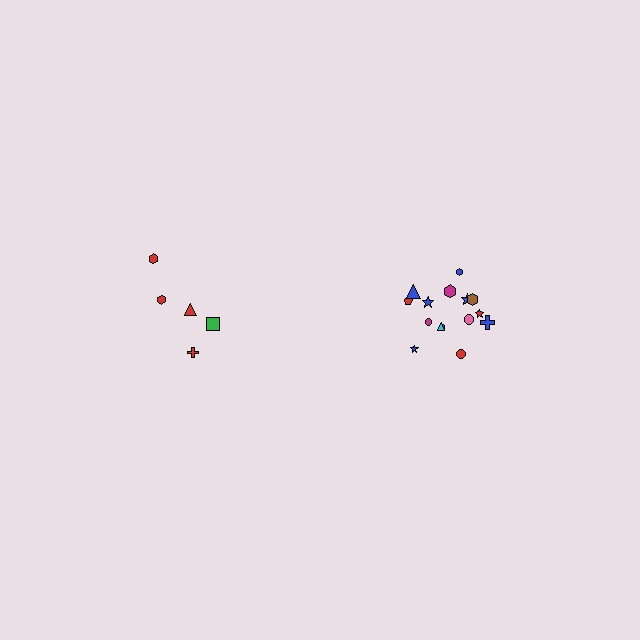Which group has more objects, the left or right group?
The right group.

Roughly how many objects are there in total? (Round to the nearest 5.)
Roughly 20 objects in total.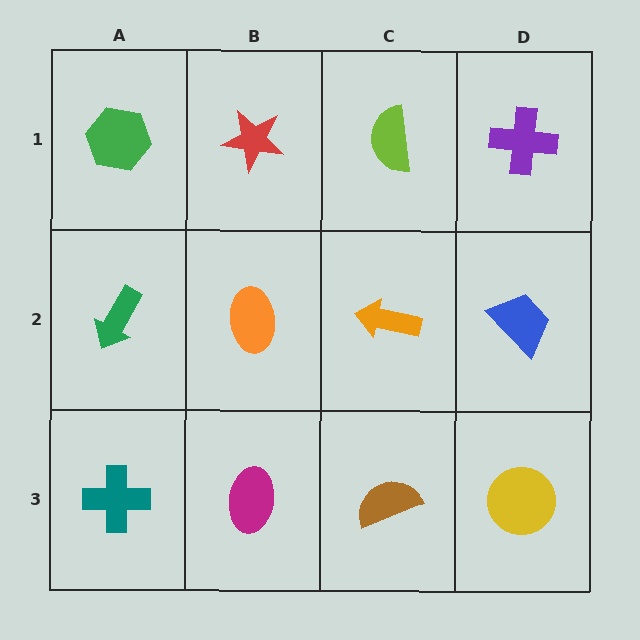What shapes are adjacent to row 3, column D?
A blue trapezoid (row 2, column D), a brown semicircle (row 3, column C).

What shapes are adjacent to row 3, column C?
An orange arrow (row 2, column C), a magenta ellipse (row 3, column B), a yellow circle (row 3, column D).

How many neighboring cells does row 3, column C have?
3.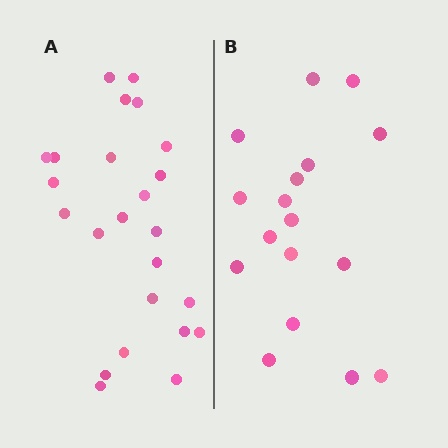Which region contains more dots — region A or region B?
Region A (the left region) has more dots.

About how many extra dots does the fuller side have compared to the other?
Region A has roughly 8 or so more dots than region B.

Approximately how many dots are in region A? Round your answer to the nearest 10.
About 20 dots. (The exact count is 24, which rounds to 20.)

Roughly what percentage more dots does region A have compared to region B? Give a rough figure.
About 40% more.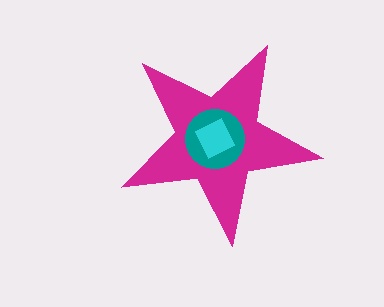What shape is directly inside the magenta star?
The teal circle.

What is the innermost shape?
The cyan diamond.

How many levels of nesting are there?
3.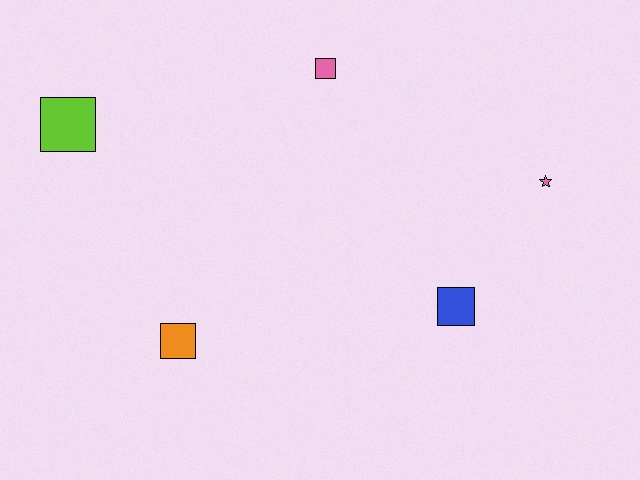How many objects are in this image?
There are 5 objects.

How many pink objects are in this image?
There are 2 pink objects.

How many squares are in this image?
There are 4 squares.